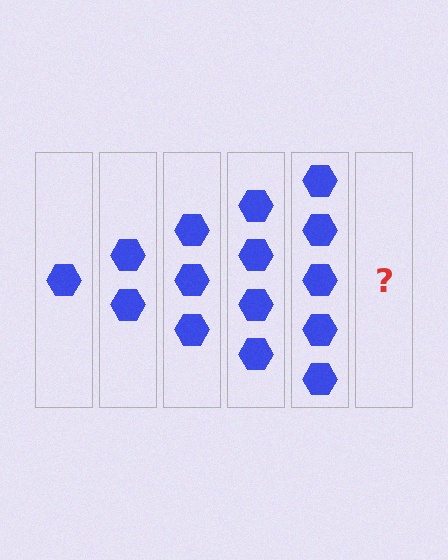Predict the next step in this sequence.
The next step is 6 hexagons.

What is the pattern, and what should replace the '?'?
The pattern is that each step adds one more hexagon. The '?' should be 6 hexagons.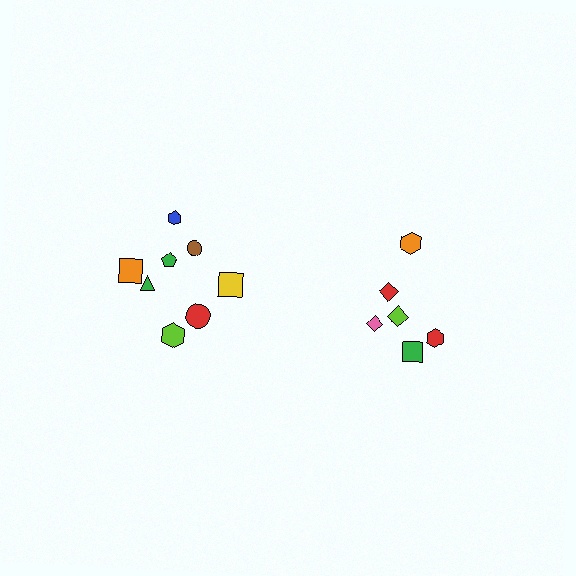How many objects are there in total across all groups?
There are 14 objects.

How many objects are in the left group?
There are 8 objects.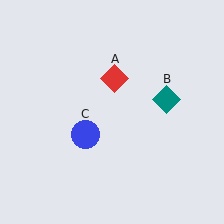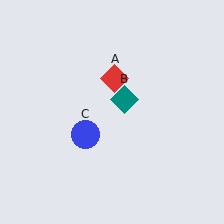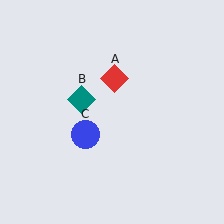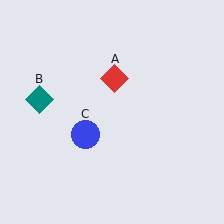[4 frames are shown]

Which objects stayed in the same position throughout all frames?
Red diamond (object A) and blue circle (object C) remained stationary.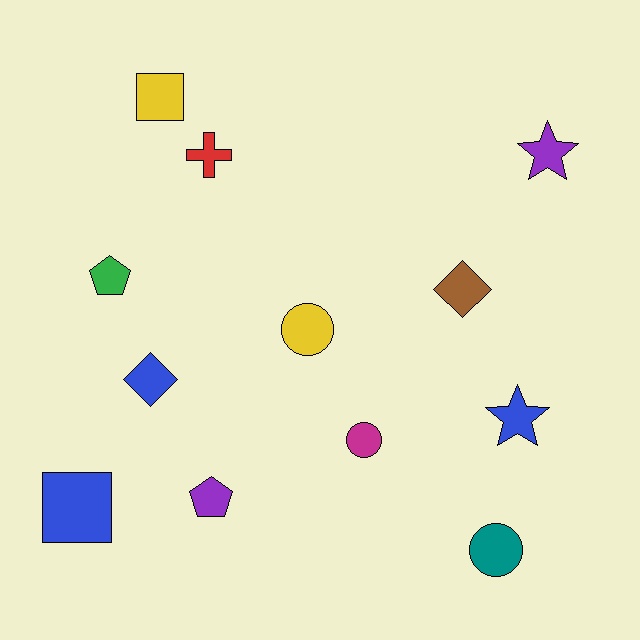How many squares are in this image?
There are 2 squares.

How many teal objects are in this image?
There is 1 teal object.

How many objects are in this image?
There are 12 objects.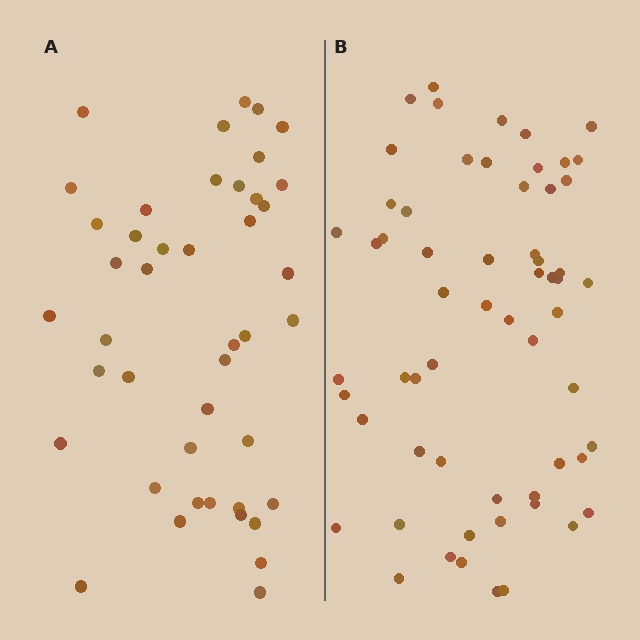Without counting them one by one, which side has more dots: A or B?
Region B (the right region) has more dots.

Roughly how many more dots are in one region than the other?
Region B has approximately 15 more dots than region A.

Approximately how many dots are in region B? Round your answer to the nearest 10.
About 60 dots.